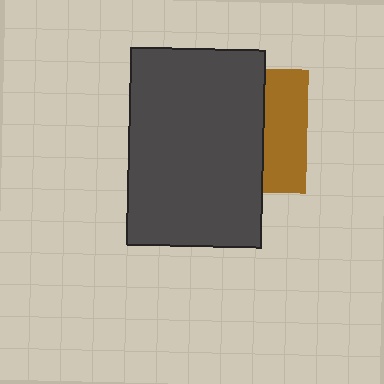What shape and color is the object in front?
The object in front is a dark gray rectangle.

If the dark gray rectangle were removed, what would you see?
You would see the complete brown square.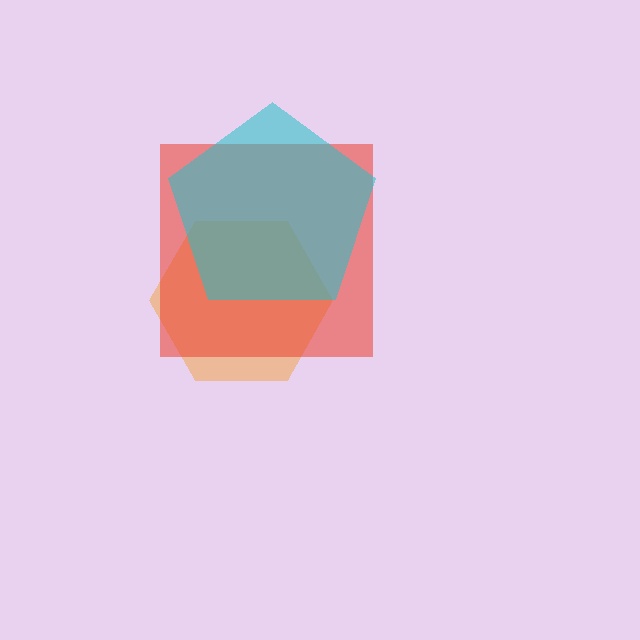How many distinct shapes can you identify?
There are 3 distinct shapes: an orange hexagon, a red square, a cyan pentagon.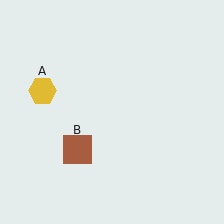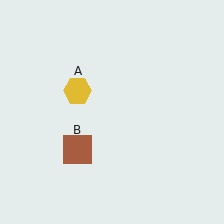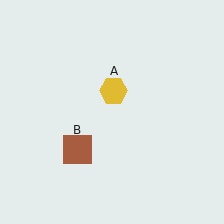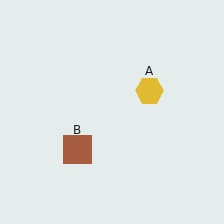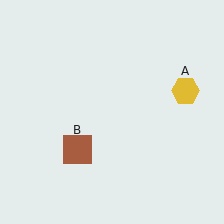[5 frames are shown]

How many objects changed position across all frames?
1 object changed position: yellow hexagon (object A).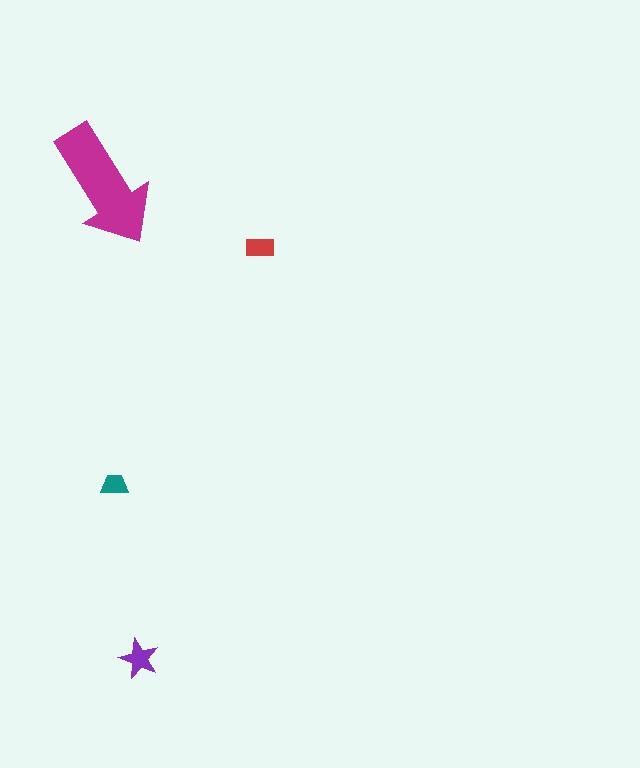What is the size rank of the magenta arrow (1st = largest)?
1st.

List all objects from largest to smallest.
The magenta arrow, the purple star, the red rectangle, the teal trapezoid.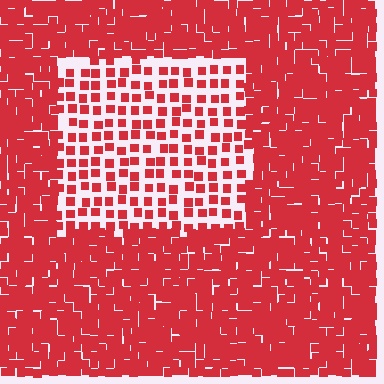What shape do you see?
I see a rectangle.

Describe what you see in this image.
The image contains small red elements arranged at two different densities. A rectangle-shaped region is visible where the elements are less densely packed than the surrounding area.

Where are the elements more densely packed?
The elements are more densely packed outside the rectangle boundary.